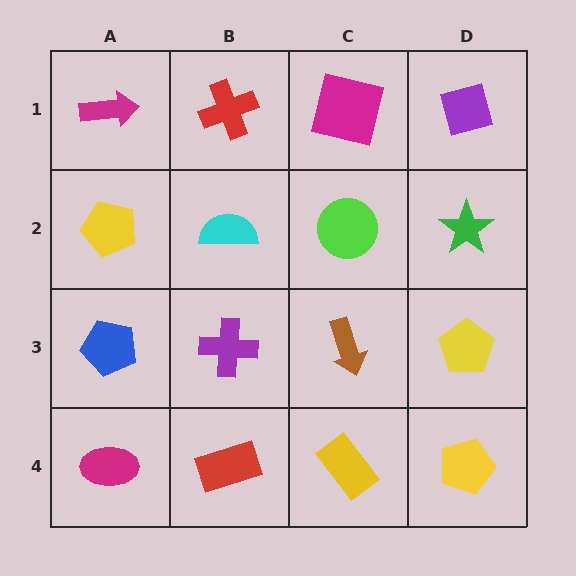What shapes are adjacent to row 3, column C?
A lime circle (row 2, column C), a yellow rectangle (row 4, column C), a purple cross (row 3, column B), a yellow pentagon (row 3, column D).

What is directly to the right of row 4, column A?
A red rectangle.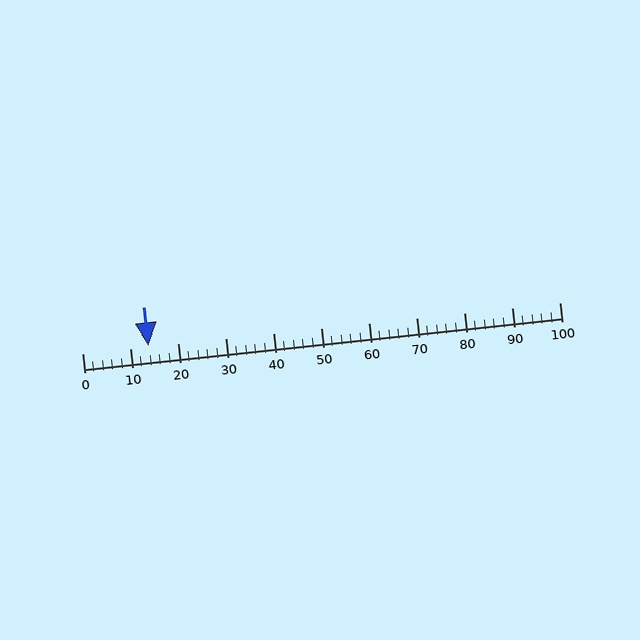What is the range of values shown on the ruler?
The ruler shows values from 0 to 100.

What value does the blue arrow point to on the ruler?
The blue arrow points to approximately 14.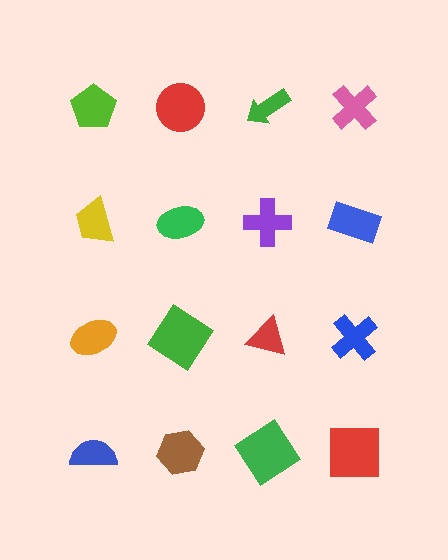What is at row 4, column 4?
A red square.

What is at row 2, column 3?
A purple cross.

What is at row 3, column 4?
A blue cross.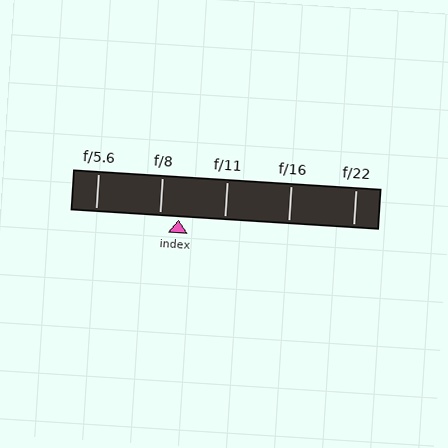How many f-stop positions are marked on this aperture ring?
There are 5 f-stop positions marked.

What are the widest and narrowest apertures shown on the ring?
The widest aperture shown is f/5.6 and the narrowest is f/22.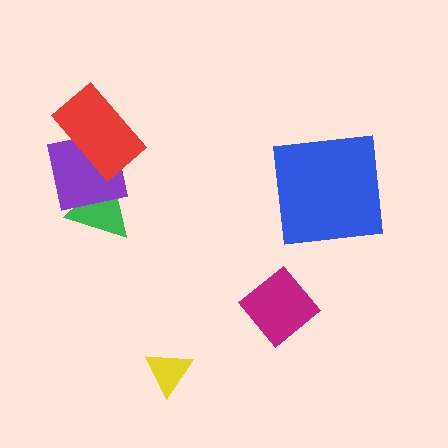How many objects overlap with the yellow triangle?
0 objects overlap with the yellow triangle.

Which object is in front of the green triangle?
The purple square is in front of the green triangle.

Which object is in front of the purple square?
The red rectangle is in front of the purple square.